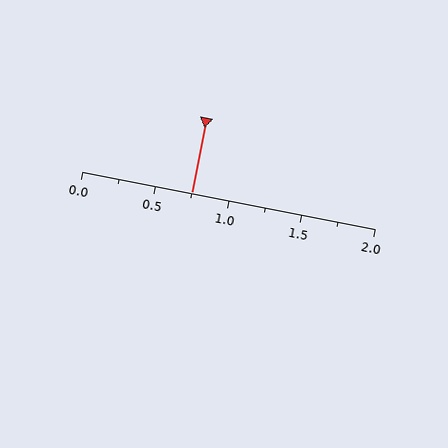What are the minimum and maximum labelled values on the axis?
The axis runs from 0.0 to 2.0.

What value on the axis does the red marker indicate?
The marker indicates approximately 0.75.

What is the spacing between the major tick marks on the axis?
The major ticks are spaced 0.5 apart.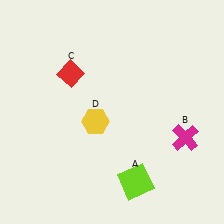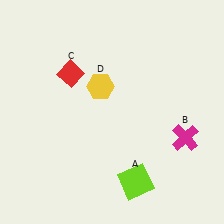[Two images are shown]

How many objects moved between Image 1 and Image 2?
1 object moved between the two images.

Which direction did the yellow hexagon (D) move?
The yellow hexagon (D) moved up.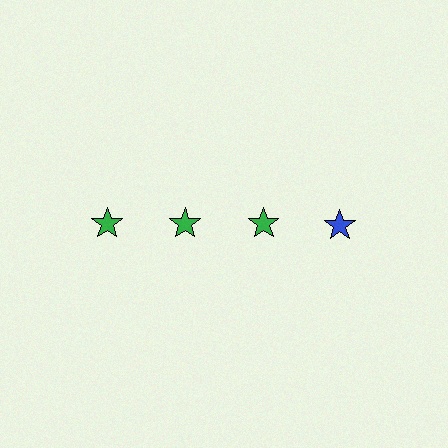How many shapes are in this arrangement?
There are 4 shapes arranged in a grid pattern.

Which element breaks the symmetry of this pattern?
The blue star in the top row, second from right column breaks the symmetry. All other shapes are green stars.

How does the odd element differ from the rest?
It has a different color: blue instead of green.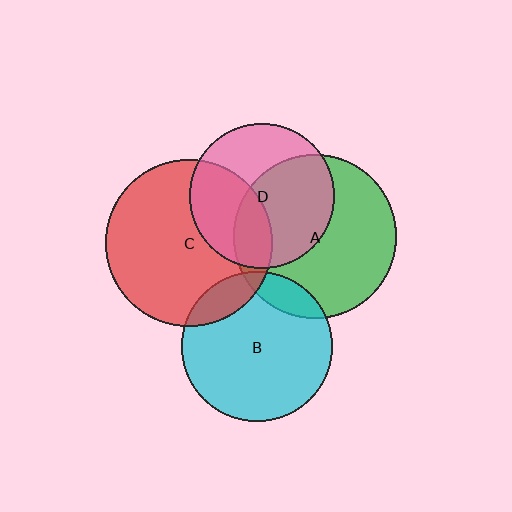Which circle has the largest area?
Circle C (red).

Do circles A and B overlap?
Yes.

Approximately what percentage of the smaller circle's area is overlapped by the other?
Approximately 10%.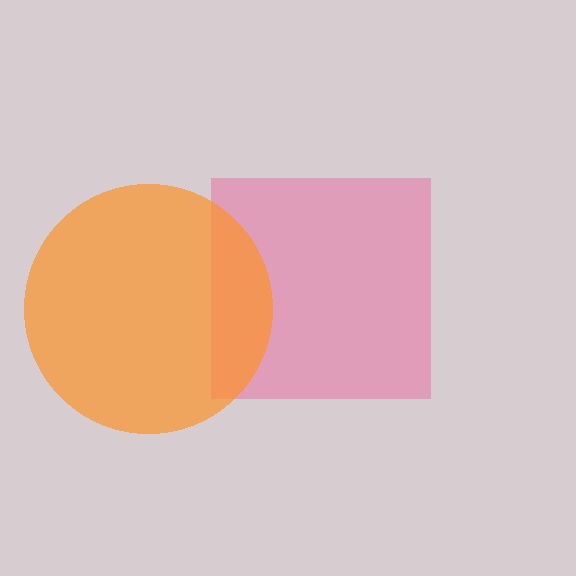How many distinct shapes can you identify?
There are 2 distinct shapes: a pink square, an orange circle.